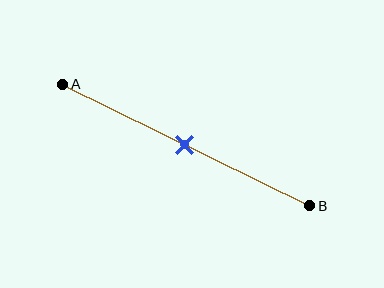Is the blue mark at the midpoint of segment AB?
Yes, the mark is approximately at the midpoint.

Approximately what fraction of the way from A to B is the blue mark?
The blue mark is approximately 50% of the way from A to B.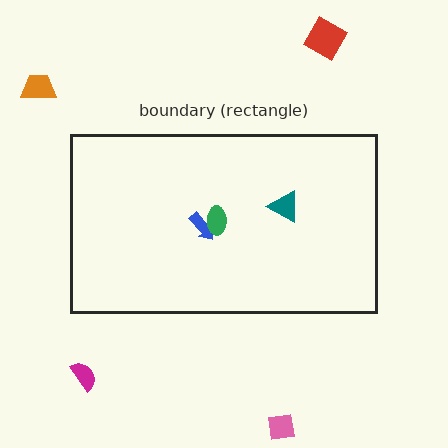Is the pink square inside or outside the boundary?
Outside.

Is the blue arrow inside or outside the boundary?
Inside.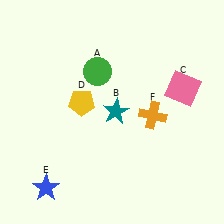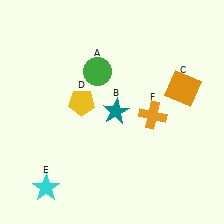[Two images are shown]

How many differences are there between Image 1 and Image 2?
There are 2 differences between the two images.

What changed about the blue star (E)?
In Image 1, E is blue. In Image 2, it changed to cyan.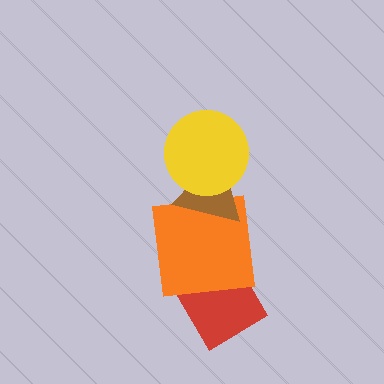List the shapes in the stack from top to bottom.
From top to bottom: the yellow circle, the brown triangle, the orange square, the red diamond.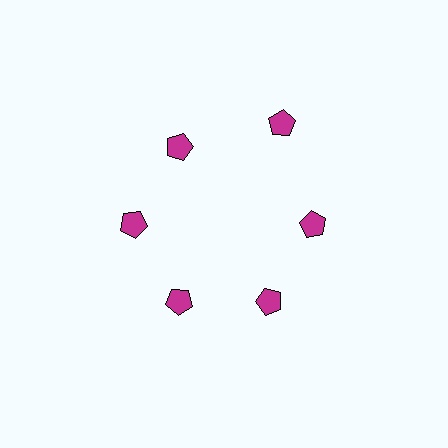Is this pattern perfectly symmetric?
No. The 6 magenta pentagons are arranged in a ring, but one element near the 1 o'clock position is pushed outward from the center, breaking the 6-fold rotational symmetry.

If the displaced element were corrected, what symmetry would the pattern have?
It would have 6-fold rotational symmetry — the pattern would map onto itself every 60 degrees.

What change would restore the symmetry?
The symmetry would be restored by moving it inward, back onto the ring so that all 6 pentagons sit at equal angles and equal distance from the center.